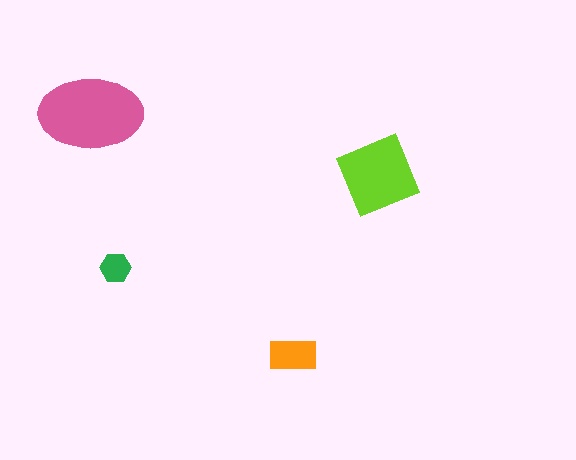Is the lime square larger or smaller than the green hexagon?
Larger.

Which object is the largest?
The pink ellipse.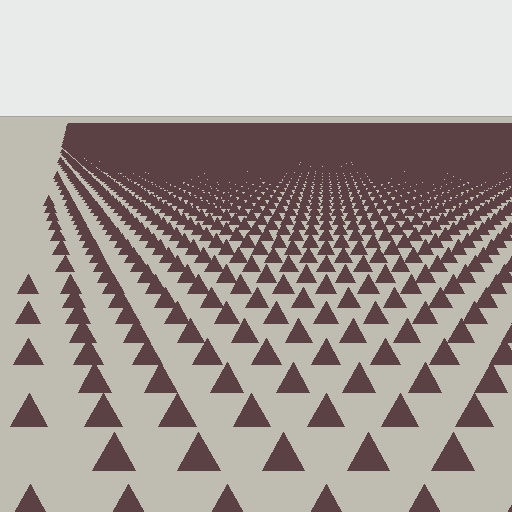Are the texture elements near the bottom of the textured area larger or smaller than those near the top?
Larger. Near the bottom, elements are closer to the viewer and appear at a bigger on-screen size.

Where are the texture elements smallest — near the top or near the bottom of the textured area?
Near the top.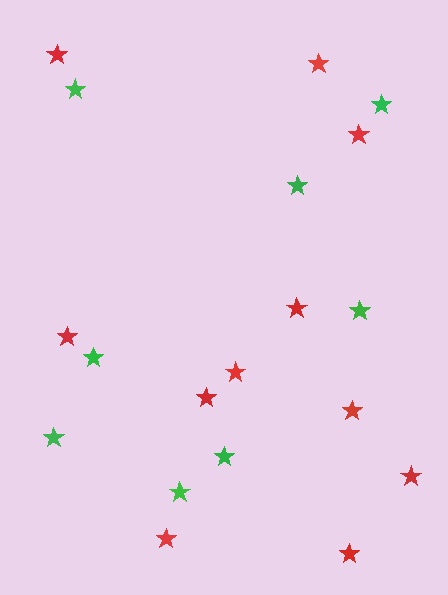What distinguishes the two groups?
There are 2 groups: one group of red stars (11) and one group of green stars (8).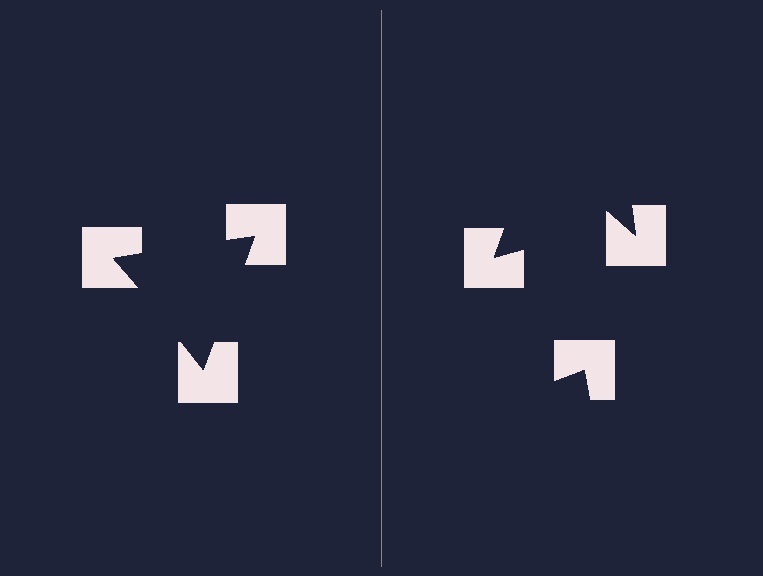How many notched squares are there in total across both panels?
6 — 3 on each side.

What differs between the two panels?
The notched squares are positioned identically on both sides; only the wedge orientations differ. On the left they align to a triangle; on the right they are misaligned.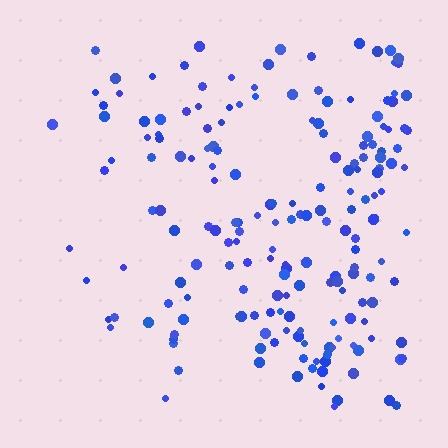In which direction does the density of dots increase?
From left to right, with the right side densest.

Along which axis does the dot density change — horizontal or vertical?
Horizontal.